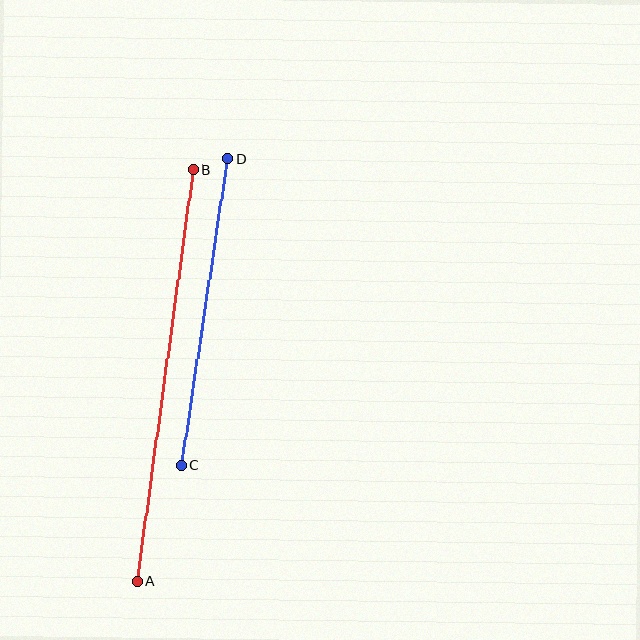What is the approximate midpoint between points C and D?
The midpoint is at approximately (205, 312) pixels.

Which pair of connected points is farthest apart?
Points A and B are farthest apart.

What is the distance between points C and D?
The distance is approximately 310 pixels.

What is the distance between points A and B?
The distance is approximately 415 pixels.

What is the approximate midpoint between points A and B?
The midpoint is at approximately (165, 375) pixels.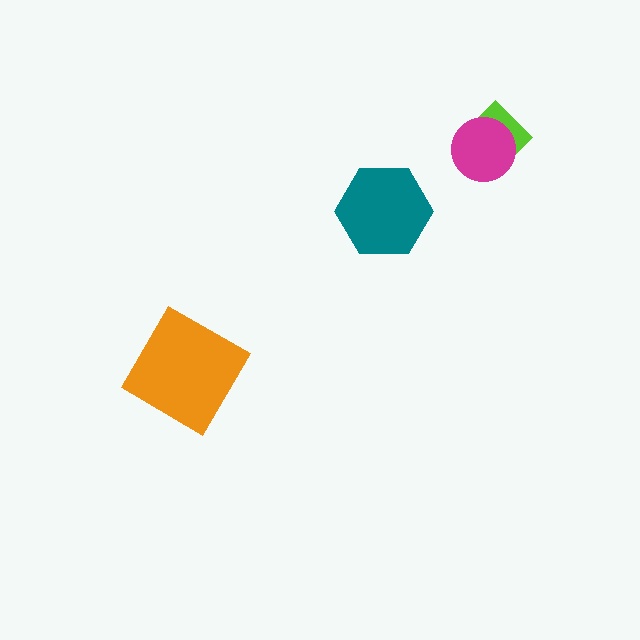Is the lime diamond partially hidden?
Yes, it is partially covered by another shape.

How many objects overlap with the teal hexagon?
0 objects overlap with the teal hexagon.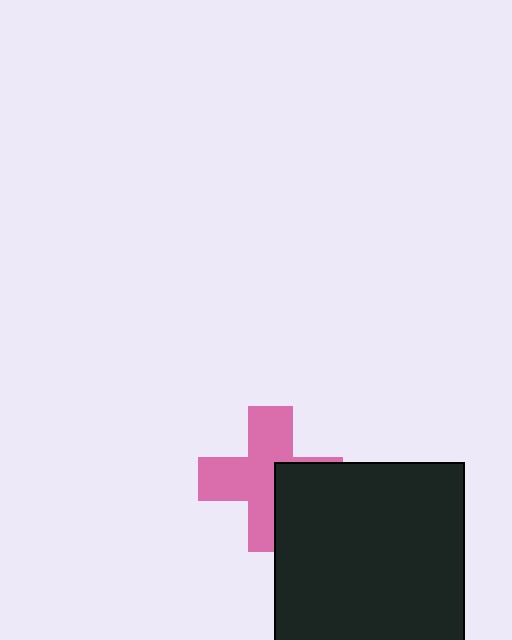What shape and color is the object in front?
The object in front is a black square.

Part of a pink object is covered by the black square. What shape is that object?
It is a cross.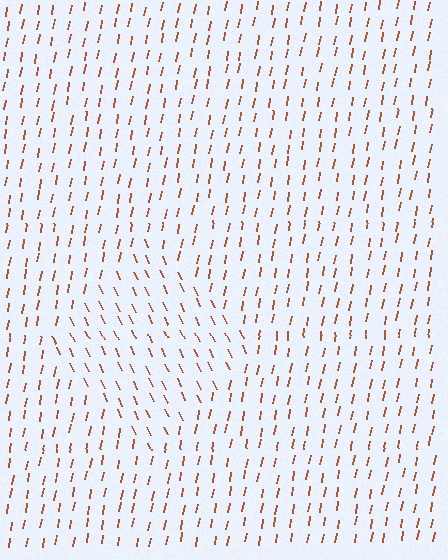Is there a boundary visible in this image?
Yes, there is a texture boundary formed by a change in line orientation.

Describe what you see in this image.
The image is filled with small brown line segments. A diamond region in the image has lines oriented differently from the surrounding lines, creating a visible texture boundary.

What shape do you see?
I see a diamond.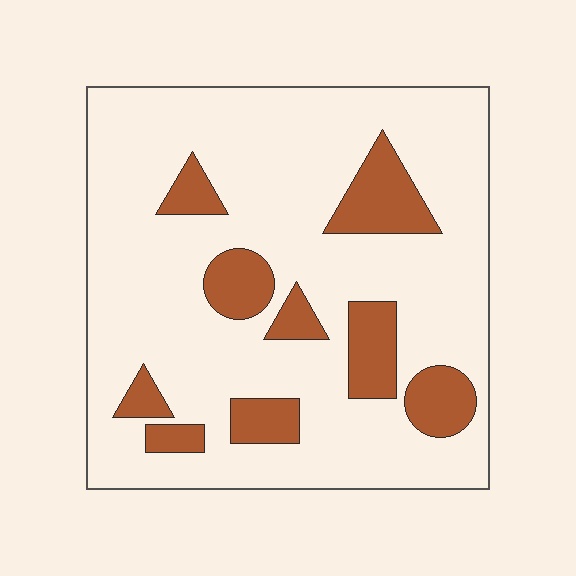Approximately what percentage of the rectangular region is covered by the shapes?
Approximately 20%.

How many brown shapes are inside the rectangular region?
9.